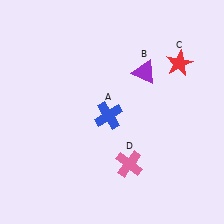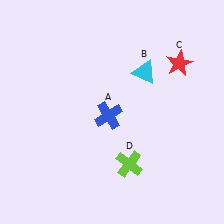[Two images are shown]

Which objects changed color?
B changed from purple to cyan. D changed from pink to lime.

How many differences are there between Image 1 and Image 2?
There are 2 differences between the two images.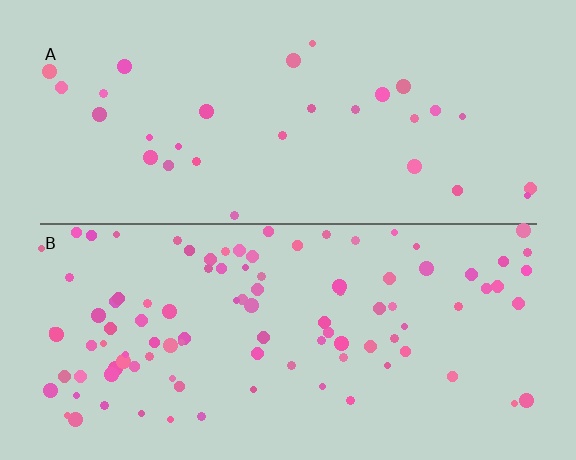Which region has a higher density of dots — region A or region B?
B (the bottom).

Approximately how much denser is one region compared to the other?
Approximately 3.3× — region B over region A.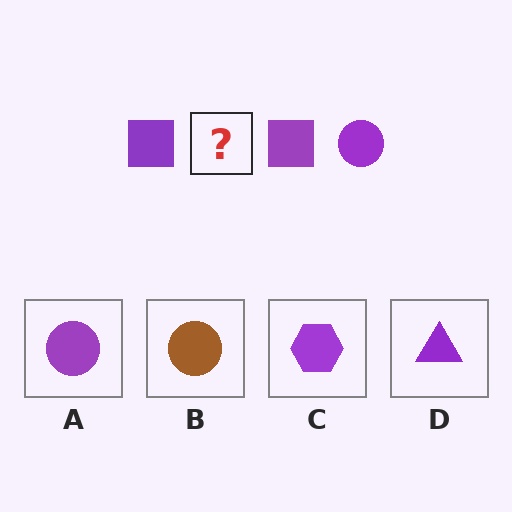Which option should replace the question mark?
Option A.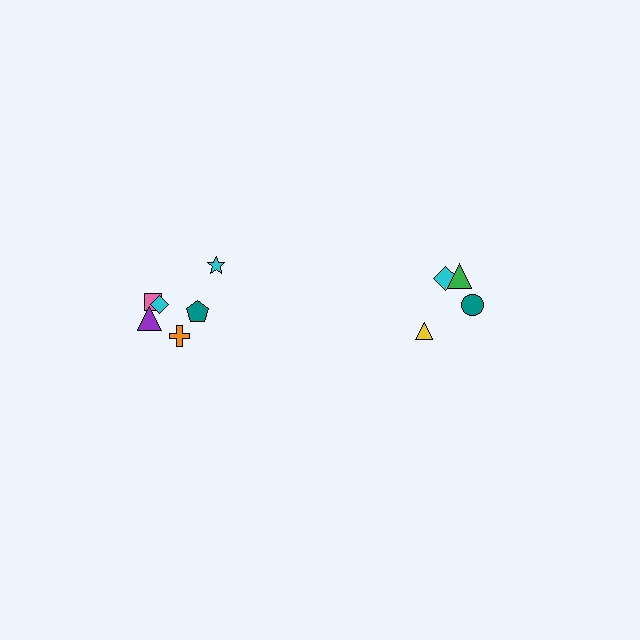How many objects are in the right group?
There are 4 objects.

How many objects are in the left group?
There are 6 objects.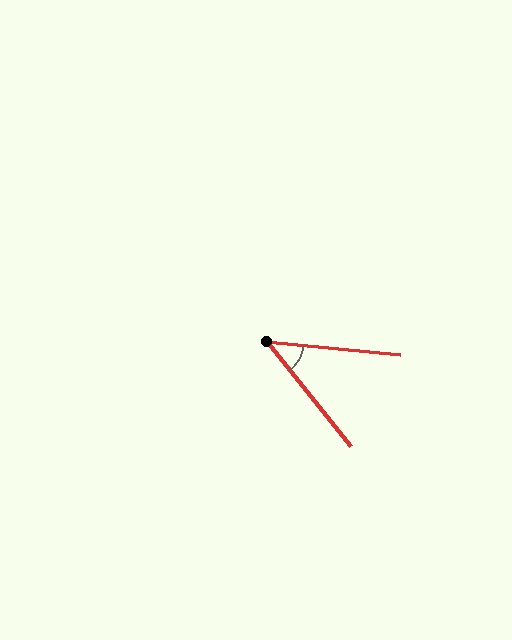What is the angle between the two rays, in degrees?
Approximately 46 degrees.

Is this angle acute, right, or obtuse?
It is acute.